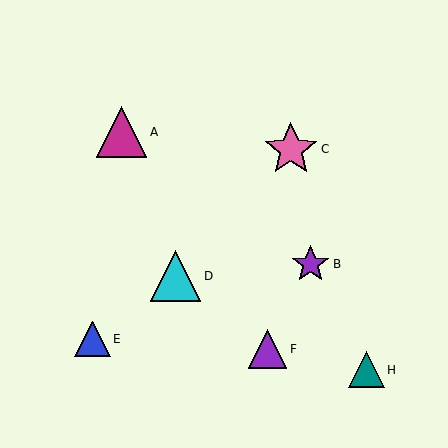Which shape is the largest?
The pink star (labeled C) is the largest.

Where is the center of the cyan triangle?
The center of the cyan triangle is at (176, 276).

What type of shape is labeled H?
Shape H is a teal triangle.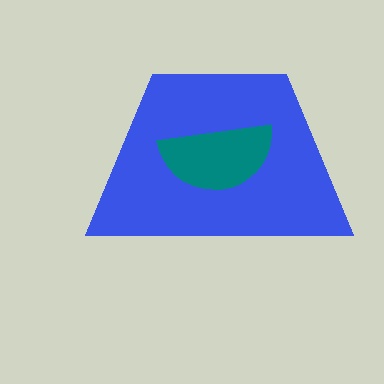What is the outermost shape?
The blue trapezoid.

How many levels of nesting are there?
2.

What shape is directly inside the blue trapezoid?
The teal semicircle.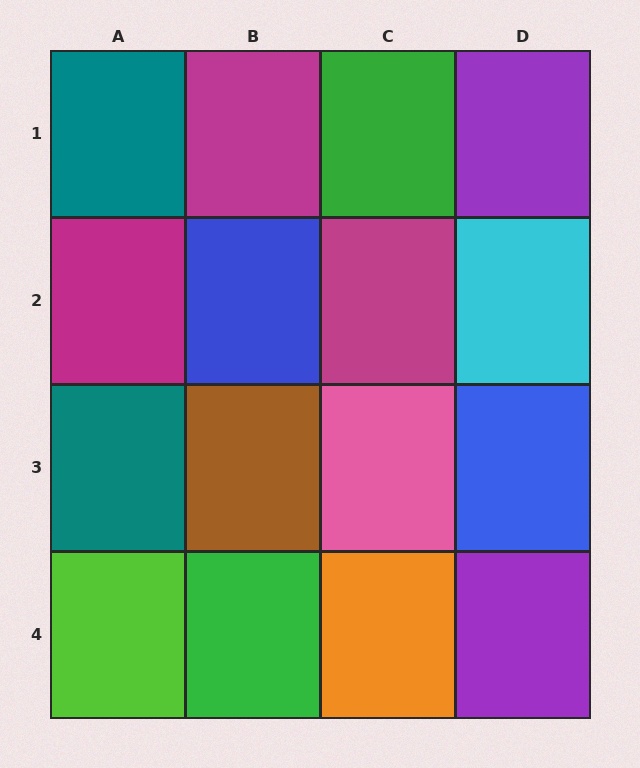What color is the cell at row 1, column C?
Green.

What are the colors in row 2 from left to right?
Magenta, blue, magenta, cyan.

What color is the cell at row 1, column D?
Purple.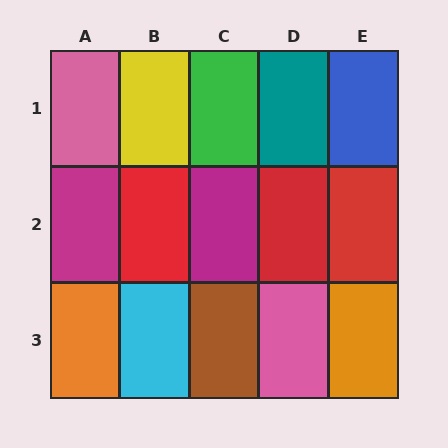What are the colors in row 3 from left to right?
Orange, cyan, brown, pink, orange.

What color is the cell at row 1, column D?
Teal.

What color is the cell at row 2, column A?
Magenta.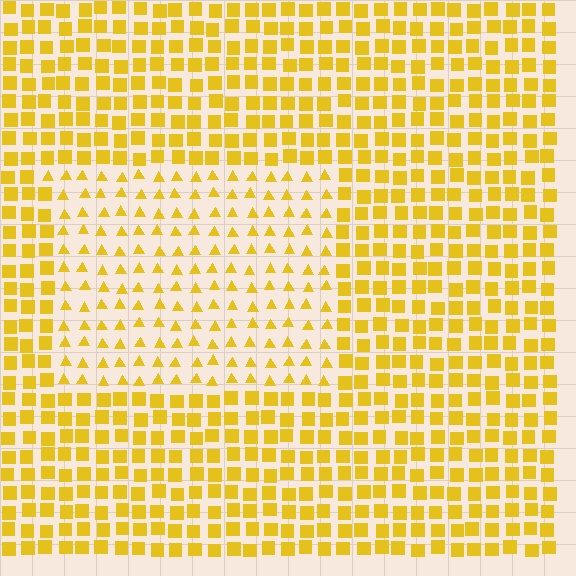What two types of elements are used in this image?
The image uses triangles inside the rectangle region and squares outside it.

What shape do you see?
I see a rectangle.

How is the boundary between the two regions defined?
The boundary is defined by a change in element shape: triangles inside vs. squares outside. All elements share the same color and spacing.